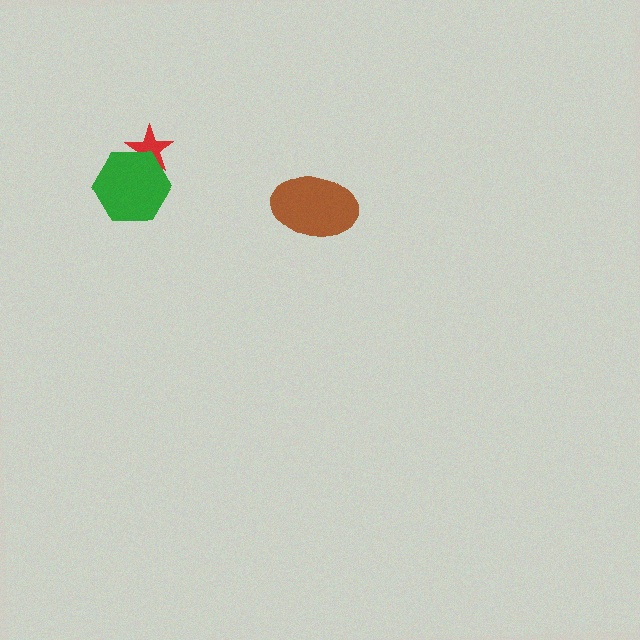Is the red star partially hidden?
Yes, it is partially covered by another shape.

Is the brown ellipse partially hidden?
No, no other shape covers it.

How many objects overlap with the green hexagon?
1 object overlaps with the green hexagon.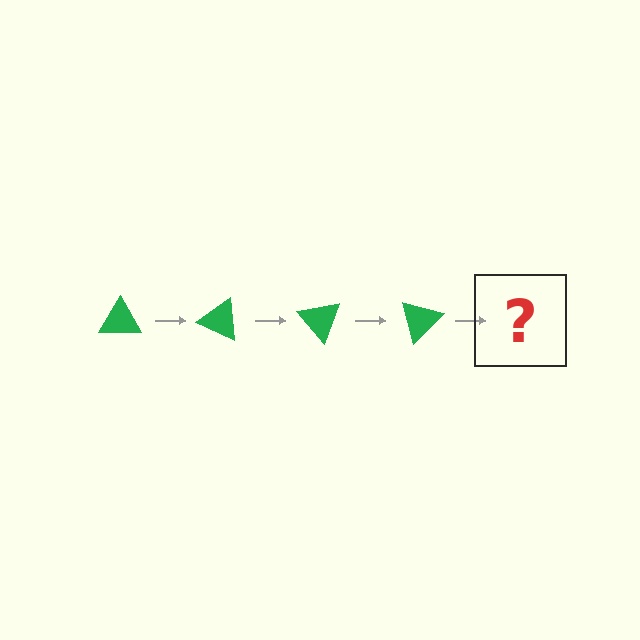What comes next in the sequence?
The next element should be a green triangle rotated 100 degrees.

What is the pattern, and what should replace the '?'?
The pattern is that the triangle rotates 25 degrees each step. The '?' should be a green triangle rotated 100 degrees.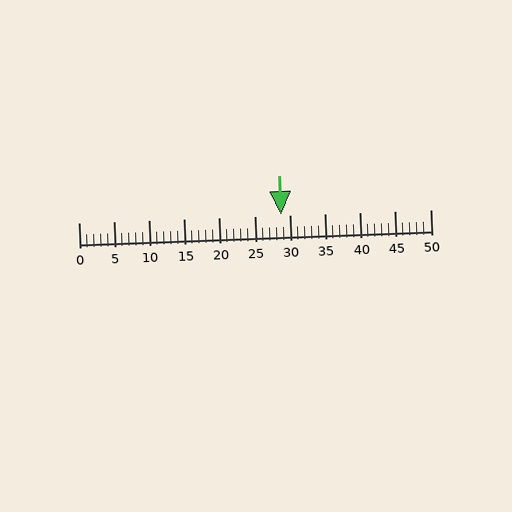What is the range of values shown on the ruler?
The ruler shows values from 0 to 50.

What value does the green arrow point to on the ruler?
The green arrow points to approximately 29.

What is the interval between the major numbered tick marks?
The major tick marks are spaced 5 units apart.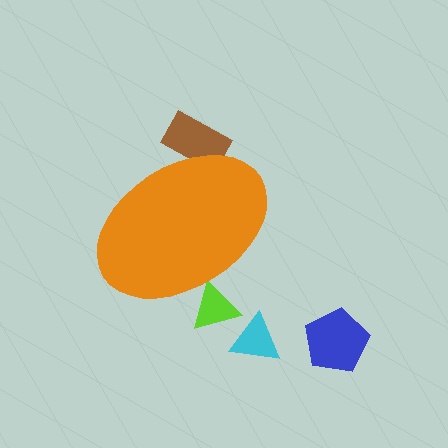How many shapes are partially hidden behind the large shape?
2 shapes are partially hidden.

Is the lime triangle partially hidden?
Yes, the lime triangle is partially hidden behind the orange ellipse.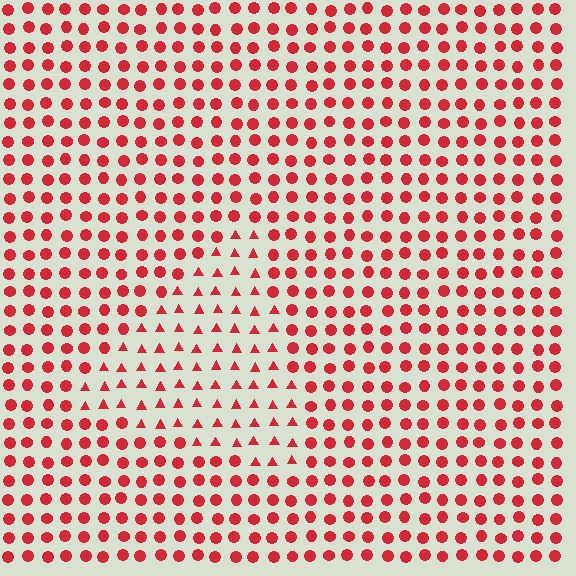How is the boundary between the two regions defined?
The boundary is defined by a change in element shape: triangles inside vs. circles outside. All elements share the same color and spacing.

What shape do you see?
I see a triangle.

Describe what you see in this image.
The image is filled with small red elements arranged in a uniform grid. A triangle-shaped region contains triangles, while the surrounding area contains circles. The boundary is defined purely by the change in element shape.